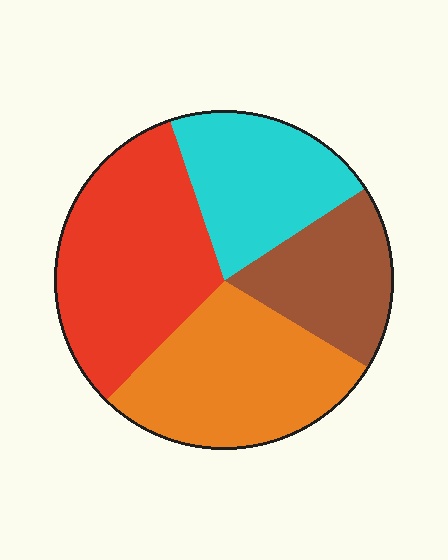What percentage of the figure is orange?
Orange takes up between a sixth and a third of the figure.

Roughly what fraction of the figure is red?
Red covers about 35% of the figure.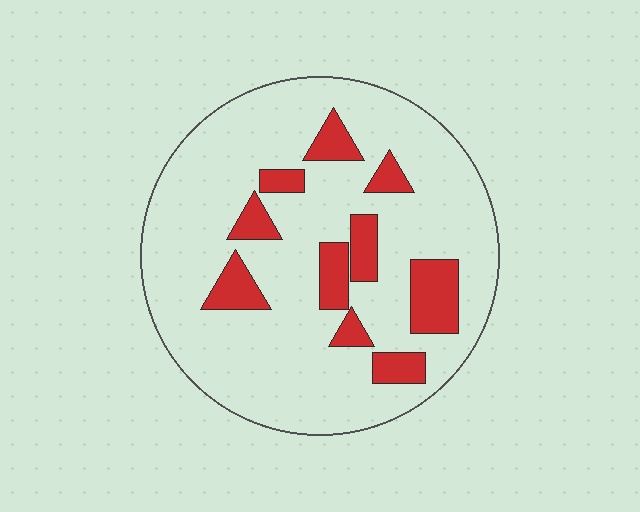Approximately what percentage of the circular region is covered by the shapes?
Approximately 20%.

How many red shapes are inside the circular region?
10.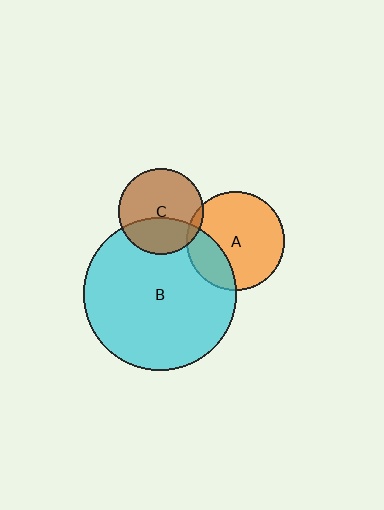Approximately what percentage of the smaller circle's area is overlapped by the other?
Approximately 5%.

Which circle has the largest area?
Circle B (cyan).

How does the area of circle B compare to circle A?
Approximately 2.4 times.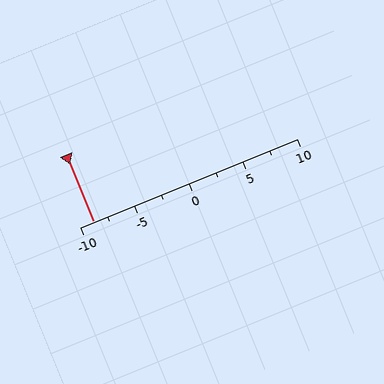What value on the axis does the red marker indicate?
The marker indicates approximately -8.8.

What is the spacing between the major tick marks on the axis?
The major ticks are spaced 5 apart.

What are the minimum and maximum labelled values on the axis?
The axis runs from -10 to 10.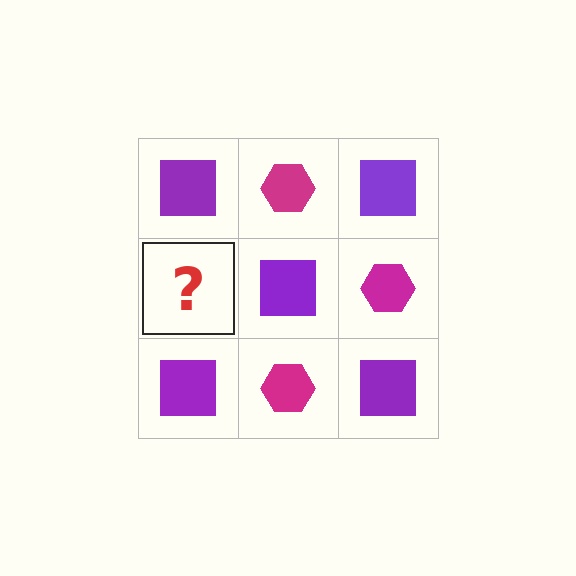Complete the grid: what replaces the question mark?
The question mark should be replaced with a magenta hexagon.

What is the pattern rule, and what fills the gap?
The rule is that it alternates purple square and magenta hexagon in a checkerboard pattern. The gap should be filled with a magenta hexagon.